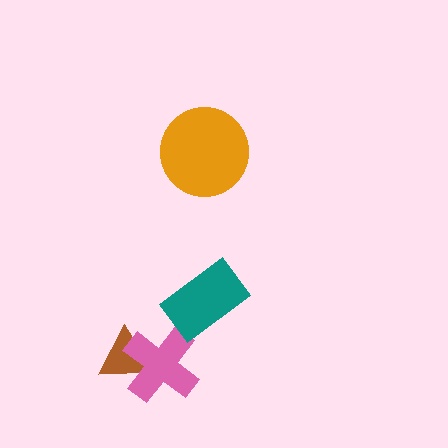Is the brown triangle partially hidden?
Yes, it is partially covered by another shape.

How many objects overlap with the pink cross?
1 object overlaps with the pink cross.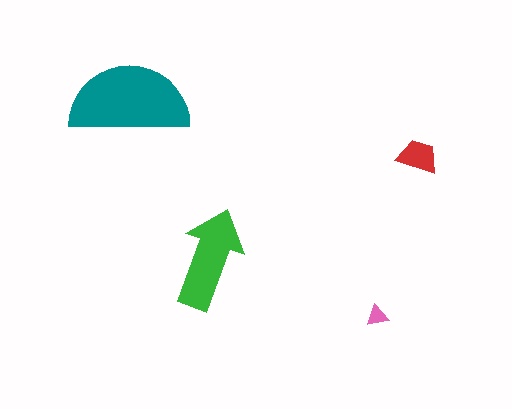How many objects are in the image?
There are 4 objects in the image.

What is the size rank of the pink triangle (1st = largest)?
4th.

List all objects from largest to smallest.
The teal semicircle, the green arrow, the red trapezoid, the pink triangle.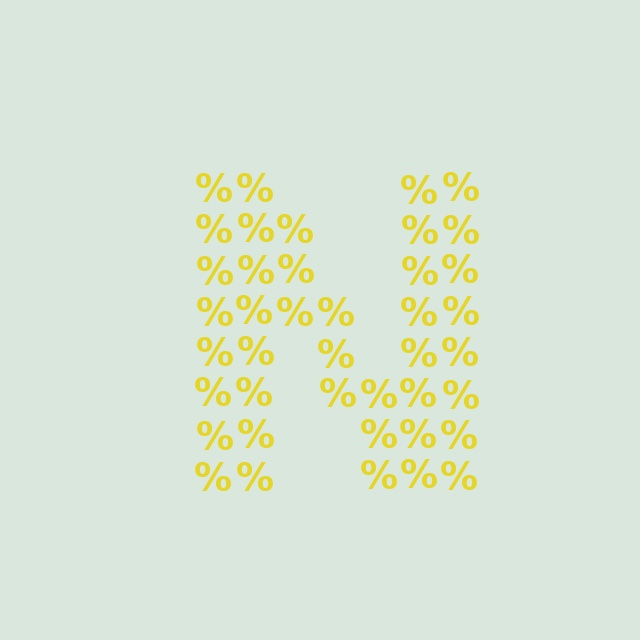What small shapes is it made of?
It is made of small percent signs.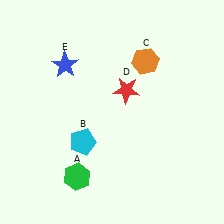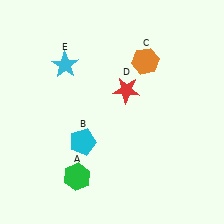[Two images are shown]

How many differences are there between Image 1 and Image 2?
There is 1 difference between the two images.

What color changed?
The star (E) changed from blue in Image 1 to cyan in Image 2.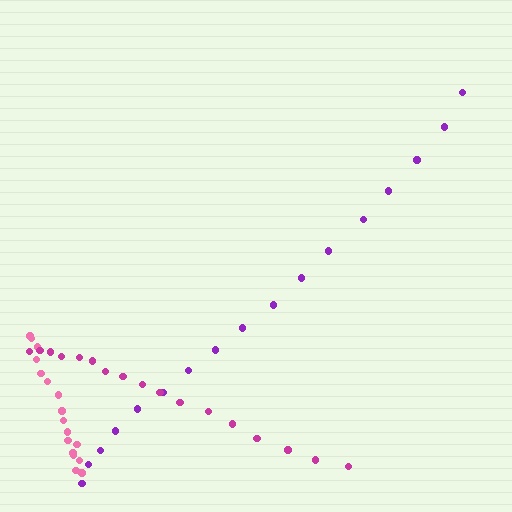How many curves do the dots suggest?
There are 3 distinct paths.